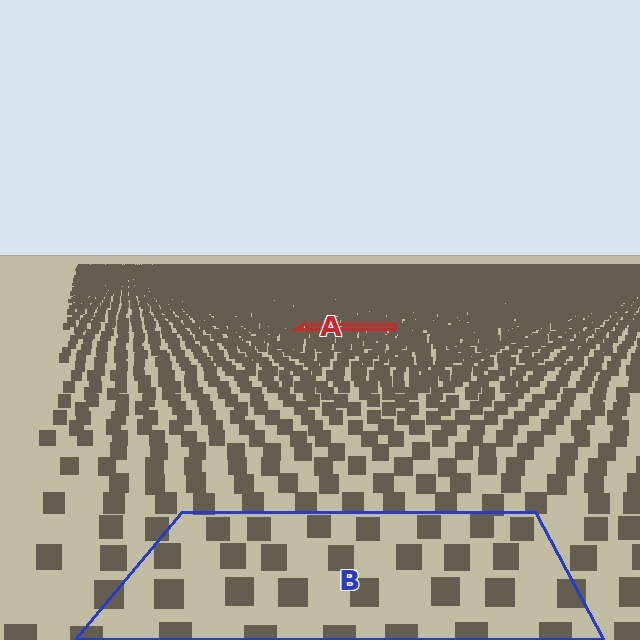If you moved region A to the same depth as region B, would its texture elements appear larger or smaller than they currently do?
They would appear larger. At a closer depth, the same texture elements are projected at a bigger on-screen size.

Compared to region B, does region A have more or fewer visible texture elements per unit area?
Region A has more texture elements per unit area — they are packed more densely because it is farther away.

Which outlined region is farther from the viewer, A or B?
Region A is farther from the viewer — the texture elements inside it appear smaller and more densely packed.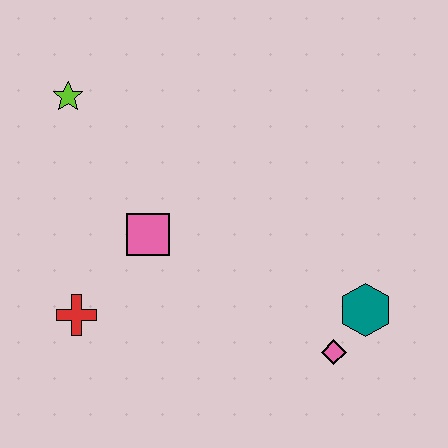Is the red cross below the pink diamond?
No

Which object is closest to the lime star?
The pink square is closest to the lime star.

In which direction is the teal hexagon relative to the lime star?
The teal hexagon is to the right of the lime star.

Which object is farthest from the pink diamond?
The lime star is farthest from the pink diamond.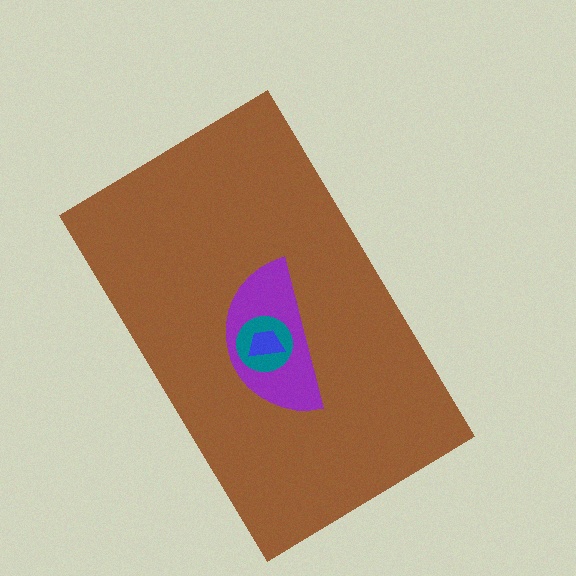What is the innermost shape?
The blue trapezoid.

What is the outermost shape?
The brown rectangle.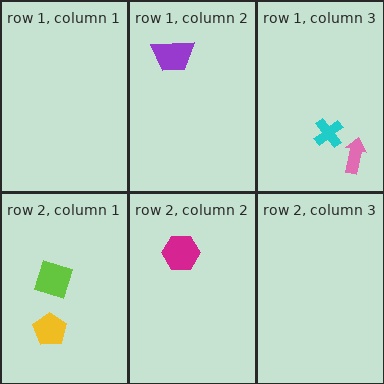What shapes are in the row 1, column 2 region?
The purple trapezoid.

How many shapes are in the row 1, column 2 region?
1.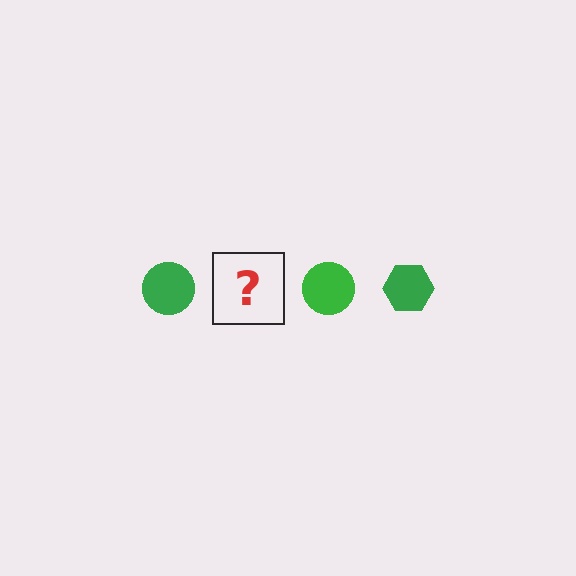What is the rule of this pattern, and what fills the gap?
The rule is that the pattern cycles through circle, hexagon shapes in green. The gap should be filled with a green hexagon.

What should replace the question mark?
The question mark should be replaced with a green hexagon.